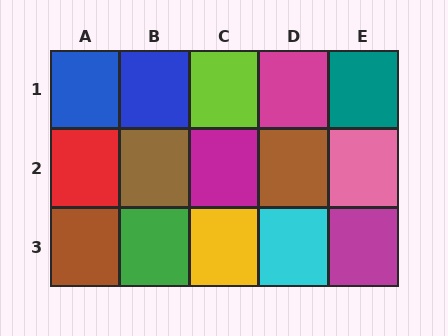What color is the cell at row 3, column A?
Brown.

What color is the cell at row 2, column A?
Red.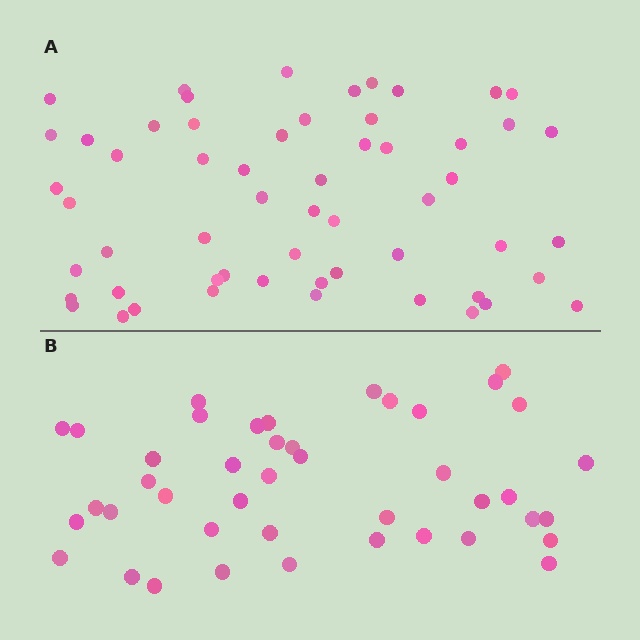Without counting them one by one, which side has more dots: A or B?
Region A (the top region) has more dots.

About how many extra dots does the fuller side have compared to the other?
Region A has approximately 15 more dots than region B.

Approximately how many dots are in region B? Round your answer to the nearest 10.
About 40 dots. (The exact count is 43, which rounds to 40.)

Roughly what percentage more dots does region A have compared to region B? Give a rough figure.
About 35% more.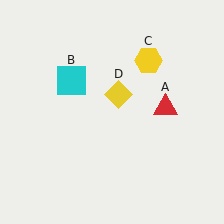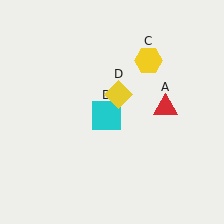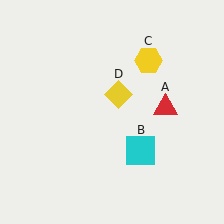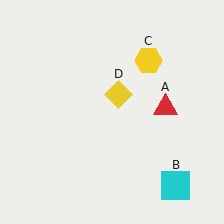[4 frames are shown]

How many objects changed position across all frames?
1 object changed position: cyan square (object B).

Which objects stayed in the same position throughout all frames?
Red triangle (object A) and yellow hexagon (object C) and yellow diamond (object D) remained stationary.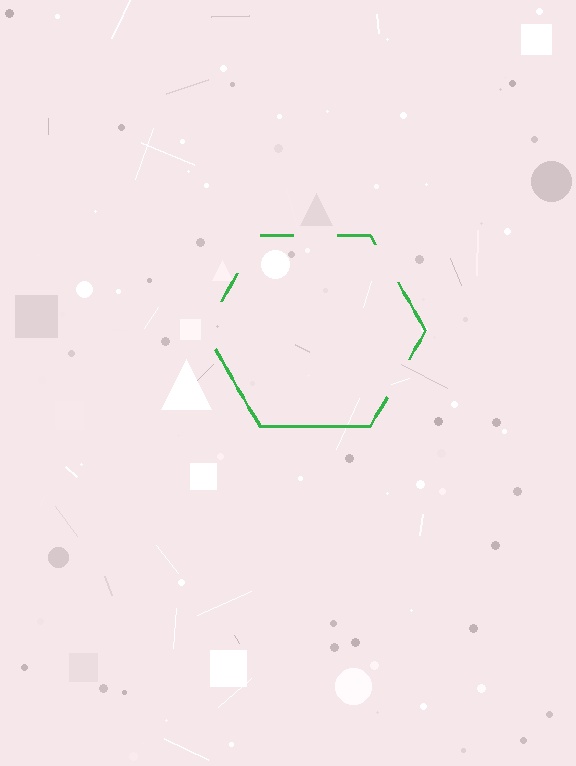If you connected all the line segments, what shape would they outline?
They would outline a hexagon.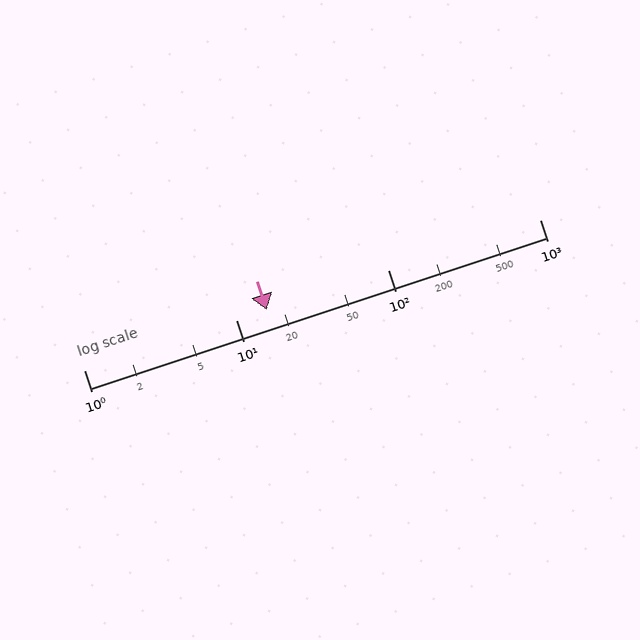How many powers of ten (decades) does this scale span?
The scale spans 3 decades, from 1 to 1000.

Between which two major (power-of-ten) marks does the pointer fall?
The pointer is between 10 and 100.